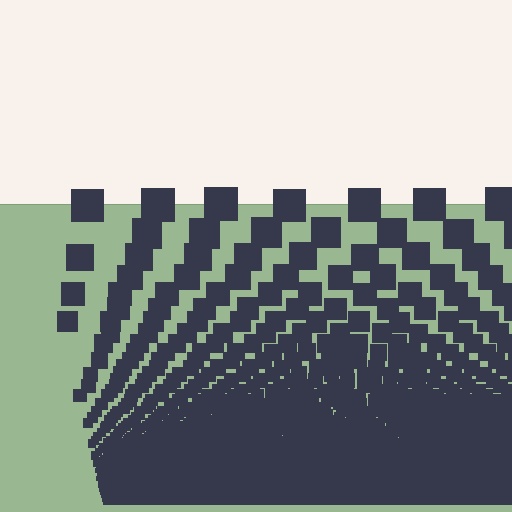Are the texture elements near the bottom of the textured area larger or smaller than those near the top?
Smaller. The gradient is inverted — elements near the bottom are smaller and denser.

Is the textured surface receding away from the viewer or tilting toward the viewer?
The surface appears to tilt toward the viewer. Texture elements get larger and sparser toward the top.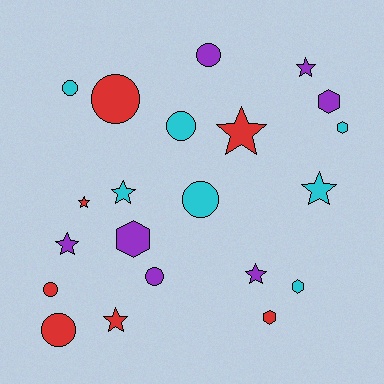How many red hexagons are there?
There is 1 red hexagon.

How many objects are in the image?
There are 21 objects.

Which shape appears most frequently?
Circle, with 8 objects.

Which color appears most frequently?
Red, with 7 objects.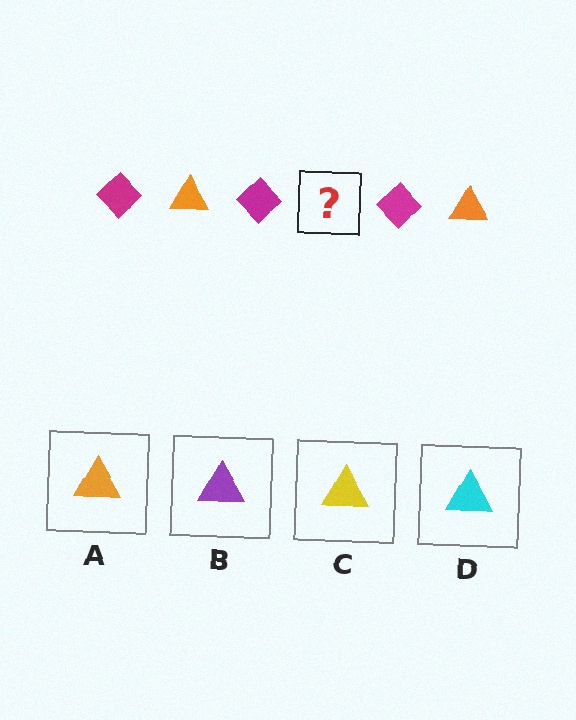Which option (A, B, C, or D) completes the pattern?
A.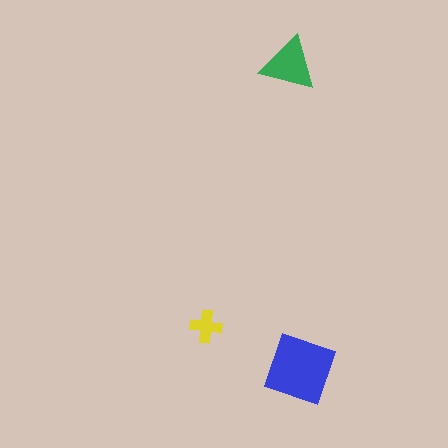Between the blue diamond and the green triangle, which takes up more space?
The blue diamond.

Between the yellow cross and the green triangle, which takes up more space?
The green triangle.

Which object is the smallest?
The yellow cross.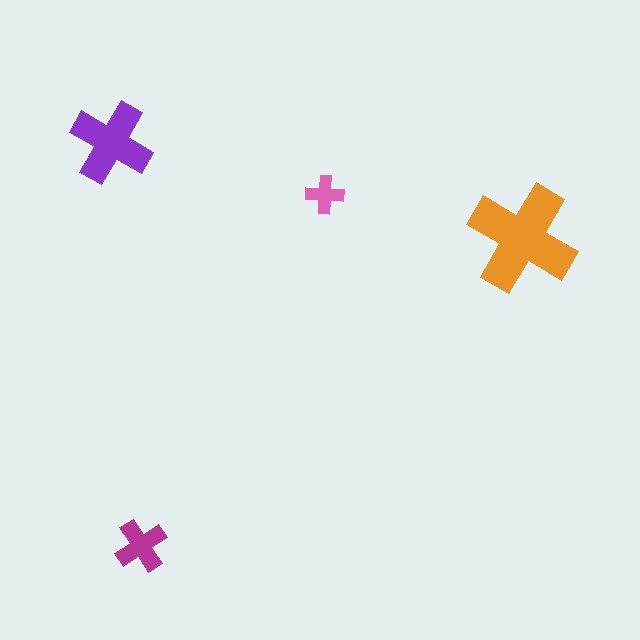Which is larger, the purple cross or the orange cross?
The orange one.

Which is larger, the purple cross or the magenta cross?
The purple one.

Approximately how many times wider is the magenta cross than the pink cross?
About 1.5 times wider.